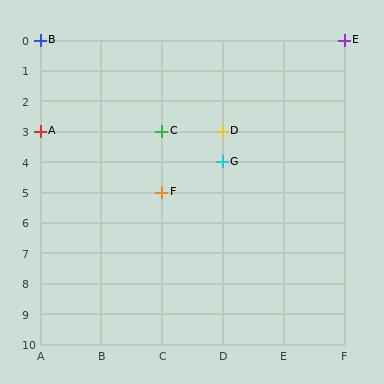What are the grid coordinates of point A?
Point A is at grid coordinates (A, 3).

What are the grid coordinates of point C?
Point C is at grid coordinates (C, 3).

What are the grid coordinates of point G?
Point G is at grid coordinates (D, 4).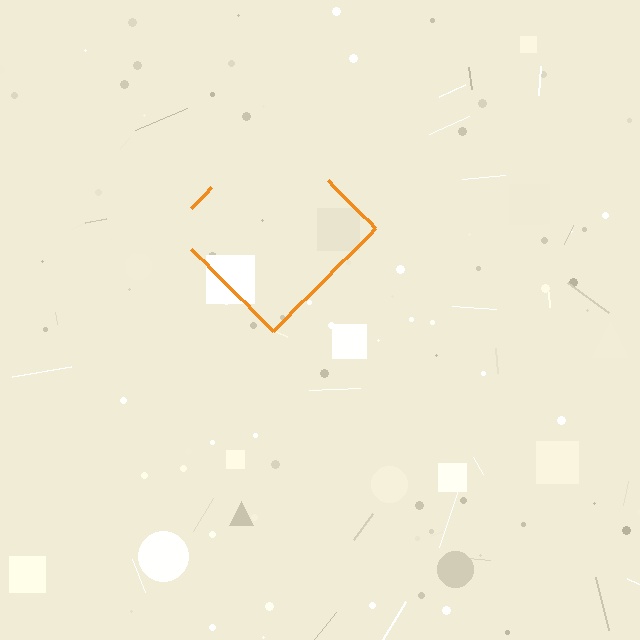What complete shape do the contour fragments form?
The contour fragments form a diamond.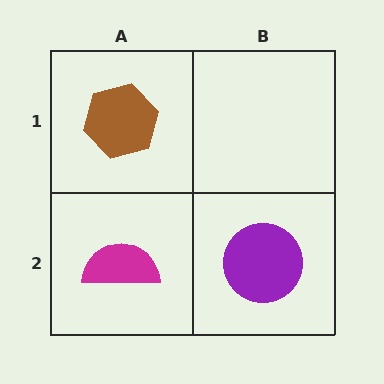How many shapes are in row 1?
1 shape.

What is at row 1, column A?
A brown hexagon.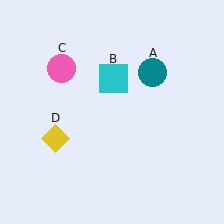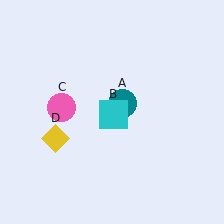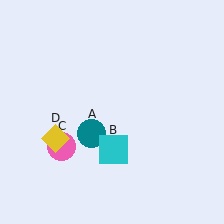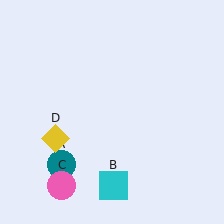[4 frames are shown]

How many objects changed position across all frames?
3 objects changed position: teal circle (object A), cyan square (object B), pink circle (object C).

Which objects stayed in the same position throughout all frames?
Yellow diamond (object D) remained stationary.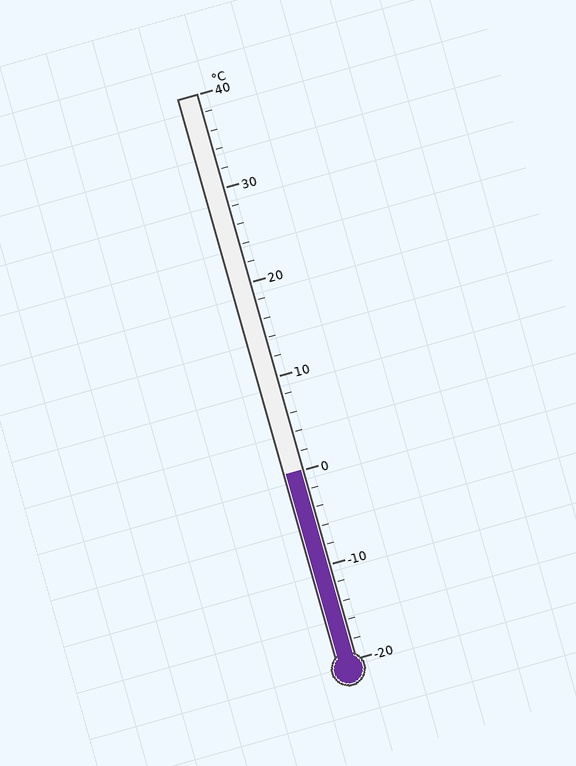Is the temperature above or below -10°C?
The temperature is above -10°C.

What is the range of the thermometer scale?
The thermometer scale ranges from -20°C to 40°C.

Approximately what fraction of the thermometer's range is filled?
The thermometer is filled to approximately 35% of its range.